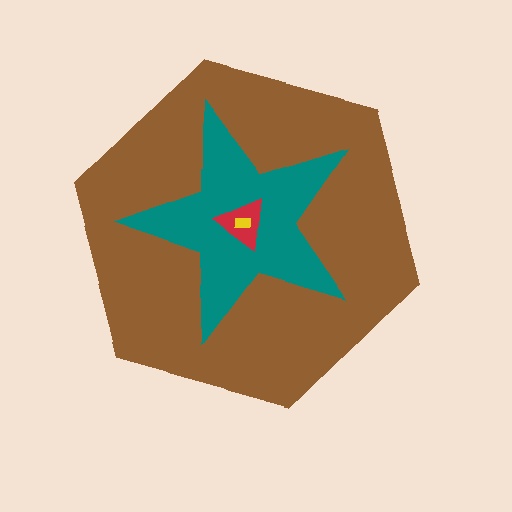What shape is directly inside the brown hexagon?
The teal star.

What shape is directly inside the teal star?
The red triangle.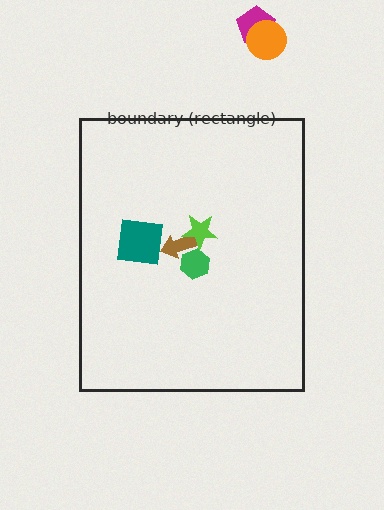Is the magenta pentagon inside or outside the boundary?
Outside.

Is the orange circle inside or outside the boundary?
Outside.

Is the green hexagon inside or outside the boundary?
Inside.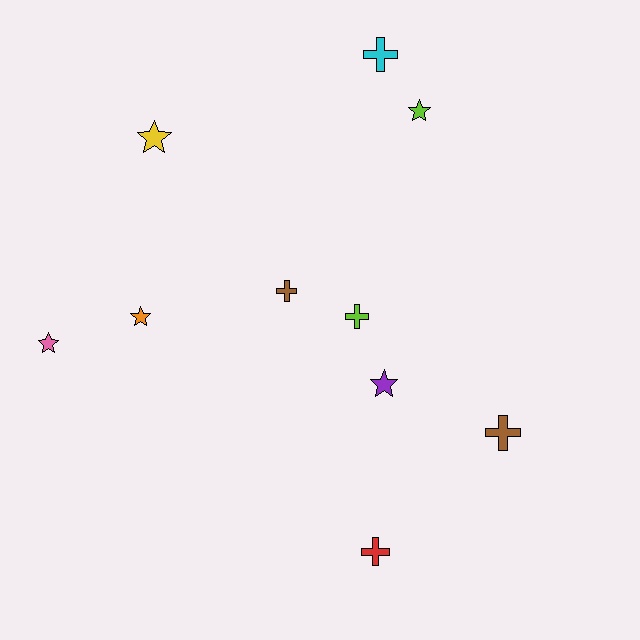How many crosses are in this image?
There are 5 crosses.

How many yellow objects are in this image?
There is 1 yellow object.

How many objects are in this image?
There are 10 objects.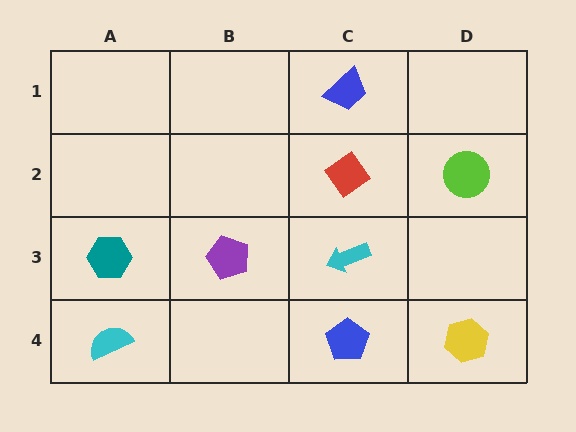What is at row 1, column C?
A blue trapezoid.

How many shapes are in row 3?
3 shapes.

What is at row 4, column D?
A yellow hexagon.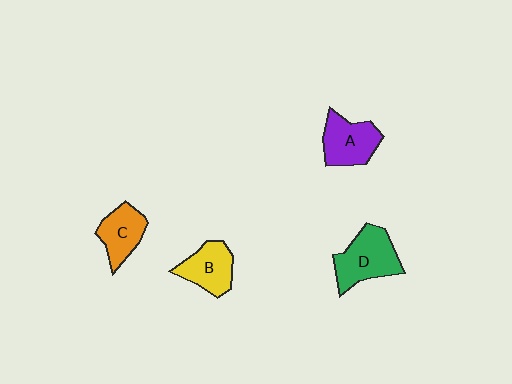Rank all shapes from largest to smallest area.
From largest to smallest: D (green), A (purple), B (yellow), C (orange).